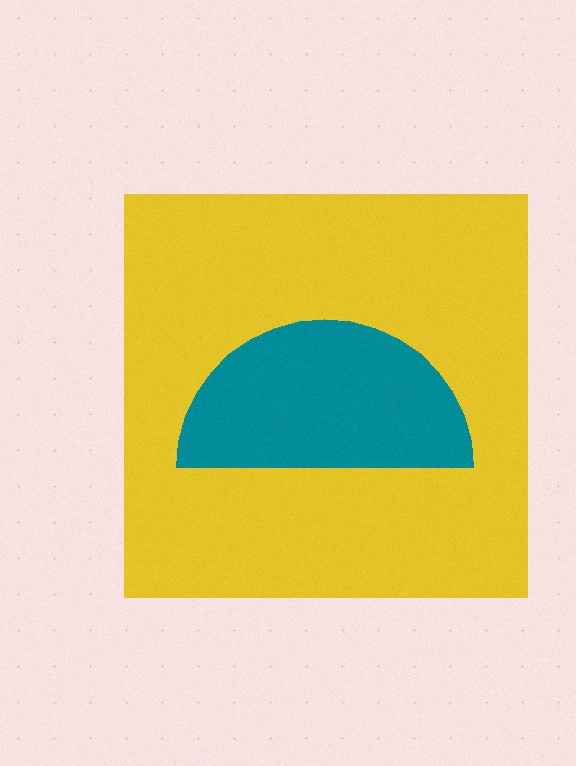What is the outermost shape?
The yellow square.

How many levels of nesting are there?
2.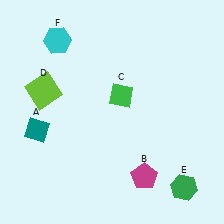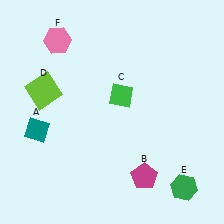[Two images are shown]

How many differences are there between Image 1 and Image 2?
There is 1 difference between the two images.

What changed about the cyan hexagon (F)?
In Image 1, F is cyan. In Image 2, it changed to pink.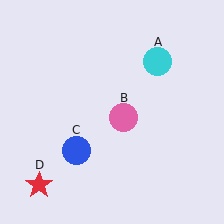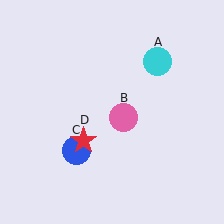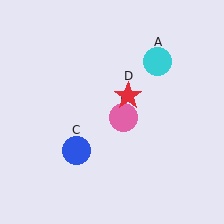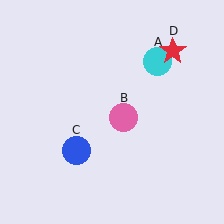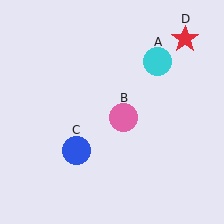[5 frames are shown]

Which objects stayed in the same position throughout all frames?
Cyan circle (object A) and pink circle (object B) and blue circle (object C) remained stationary.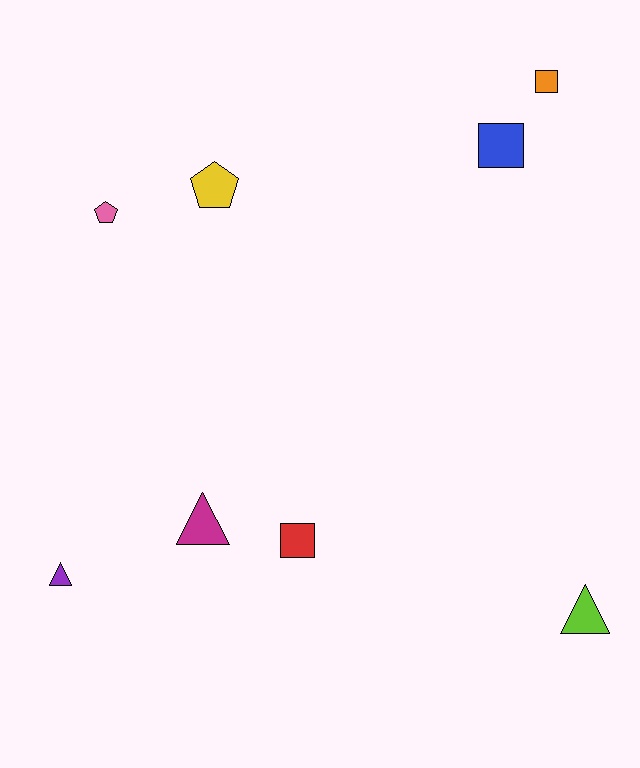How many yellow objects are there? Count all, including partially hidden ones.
There is 1 yellow object.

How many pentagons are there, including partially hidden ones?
There are 2 pentagons.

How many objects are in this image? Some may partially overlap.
There are 8 objects.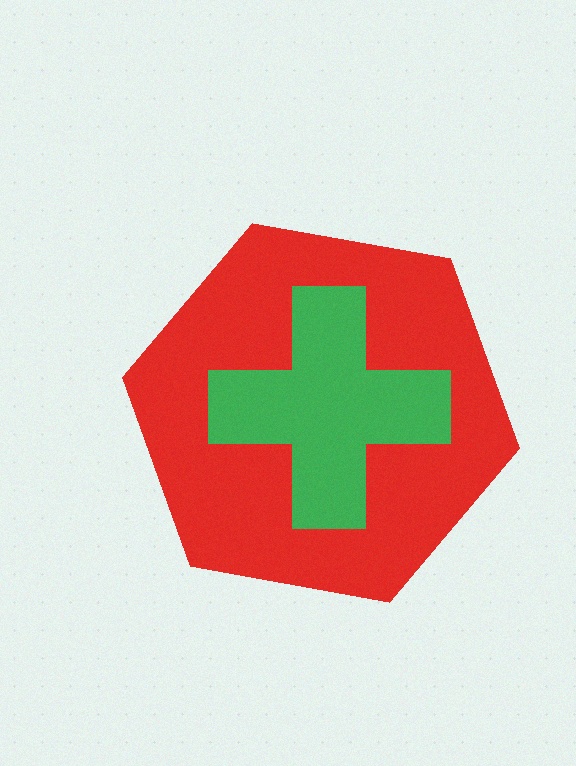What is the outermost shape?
The red hexagon.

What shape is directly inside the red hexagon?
The green cross.